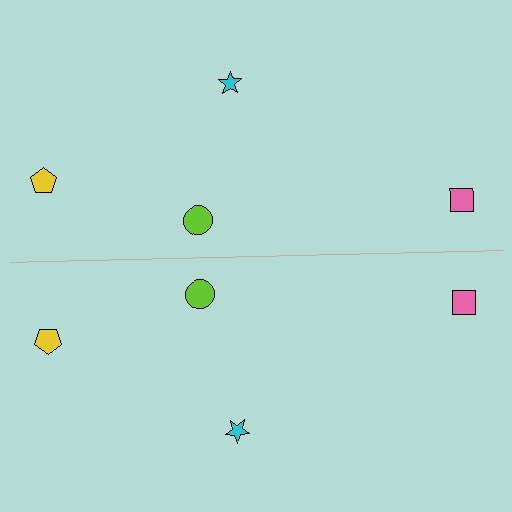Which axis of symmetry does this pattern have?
The pattern has a horizontal axis of symmetry running through the center of the image.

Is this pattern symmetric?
Yes, this pattern has bilateral (reflection) symmetry.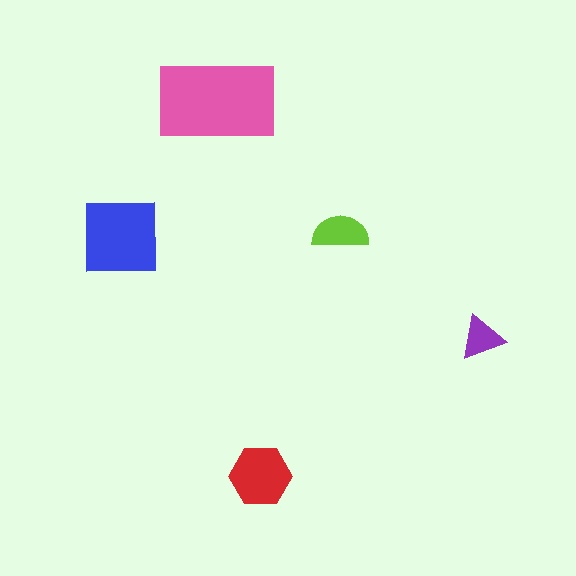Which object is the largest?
The pink rectangle.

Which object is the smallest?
The purple triangle.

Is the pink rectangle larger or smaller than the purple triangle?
Larger.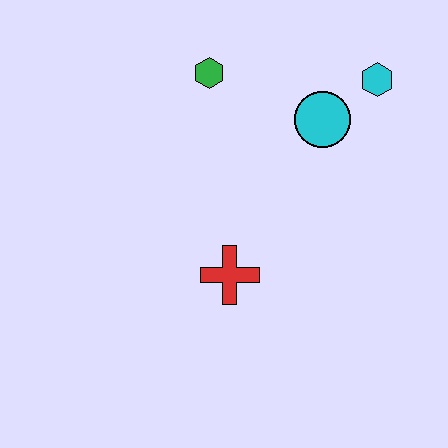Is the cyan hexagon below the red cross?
No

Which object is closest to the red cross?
The cyan circle is closest to the red cross.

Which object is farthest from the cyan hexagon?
The red cross is farthest from the cyan hexagon.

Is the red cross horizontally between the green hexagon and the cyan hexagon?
Yes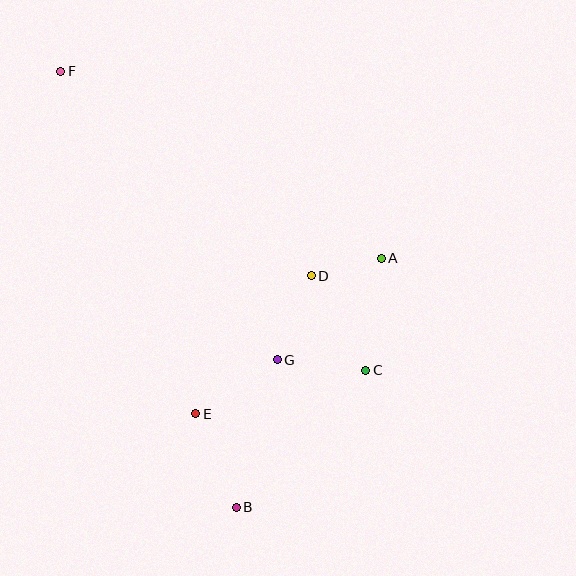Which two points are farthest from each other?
Points B and F are farthest from each other.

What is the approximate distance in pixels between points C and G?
The distance between C and G is approximately 89 pixels.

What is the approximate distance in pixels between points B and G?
The distance between B and G is approximately 153 pixels.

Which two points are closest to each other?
Points A and D are closest to each other.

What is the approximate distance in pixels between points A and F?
The distance between A and F is approximately 371 pixels.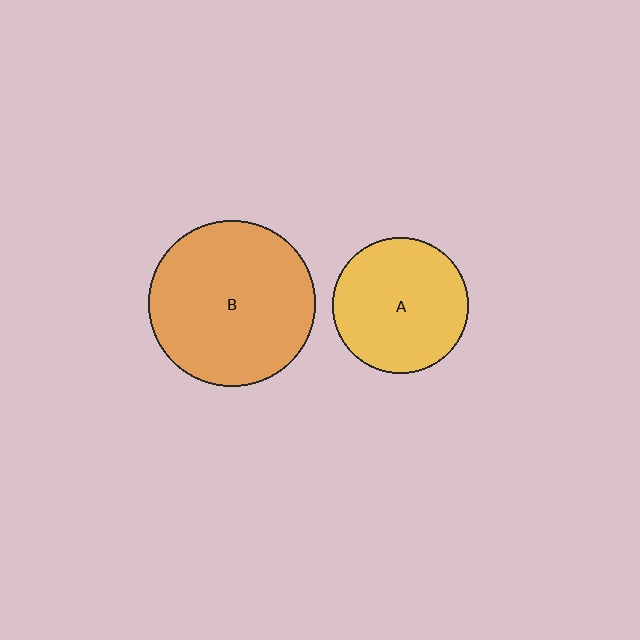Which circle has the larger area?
Circle B (orange).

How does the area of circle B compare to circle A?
Approximately 1.5 times.